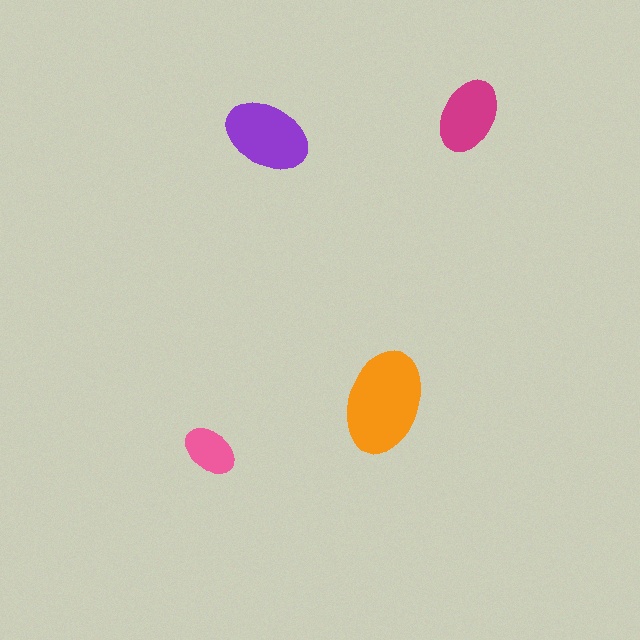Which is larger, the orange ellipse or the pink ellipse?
The orange one.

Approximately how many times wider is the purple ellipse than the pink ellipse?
About 1.5 times wider.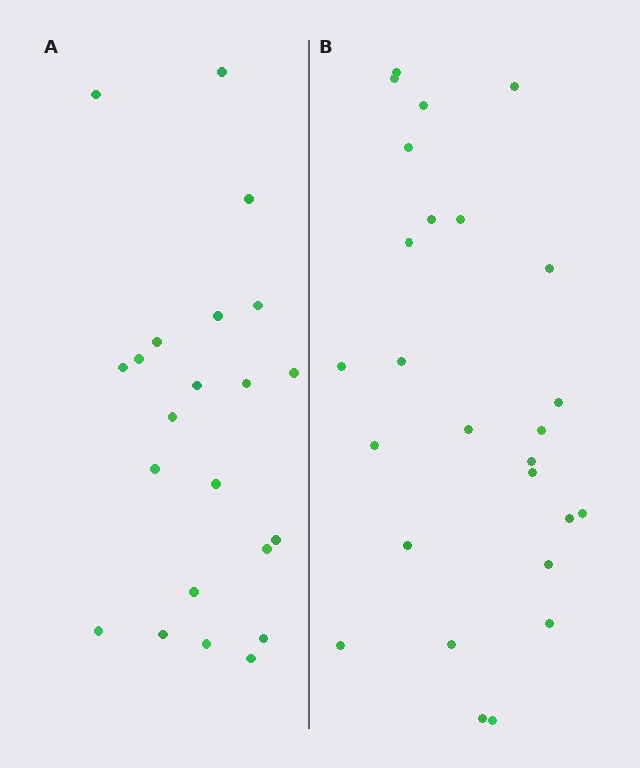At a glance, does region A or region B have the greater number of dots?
Region B (the right region) has more dots.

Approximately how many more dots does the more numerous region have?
Region B has about 4 more dots than region A.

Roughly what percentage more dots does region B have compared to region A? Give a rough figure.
About 20% more.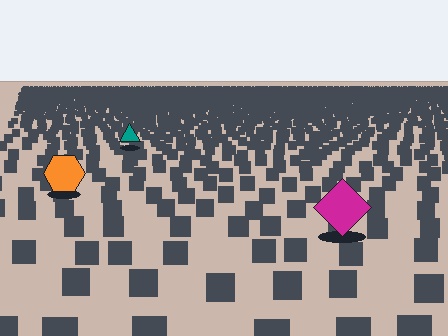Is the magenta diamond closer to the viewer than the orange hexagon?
Yes. The magenta diamond is closer — you can tell from the texture gradient: the ground texture is coarser near it.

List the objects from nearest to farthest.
From nearest to farthest: the magenta diamond, the orange hexagon, the teal triangle.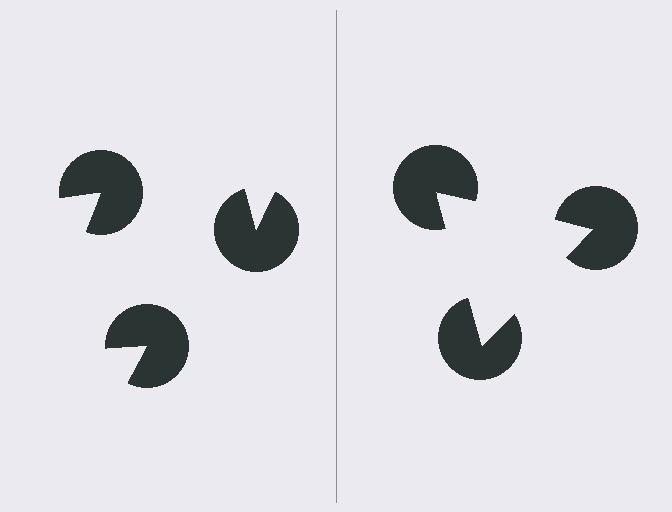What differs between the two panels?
The pac-man discs are positioned identically on both sides; only the wedge orientations differ. On the right they align to a triangle; on the left they are misaligned.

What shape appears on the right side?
An illusory triangle.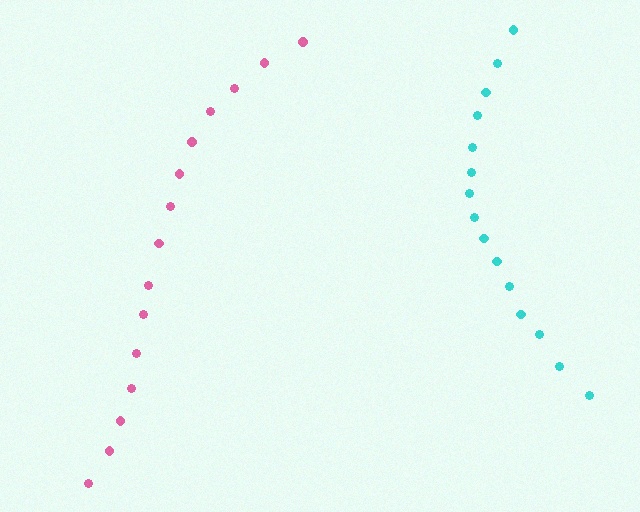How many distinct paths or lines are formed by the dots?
There are 2 distinct paths.